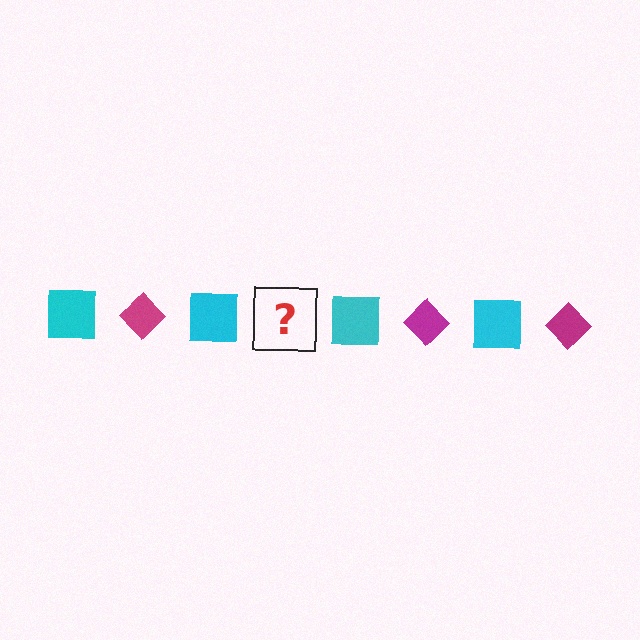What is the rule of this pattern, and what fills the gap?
The rule is that the pattern alternates between cyan square and magenta diamond. The gap should be filled with a magenta diamond.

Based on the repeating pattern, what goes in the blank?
The blank should be a magenta diamond.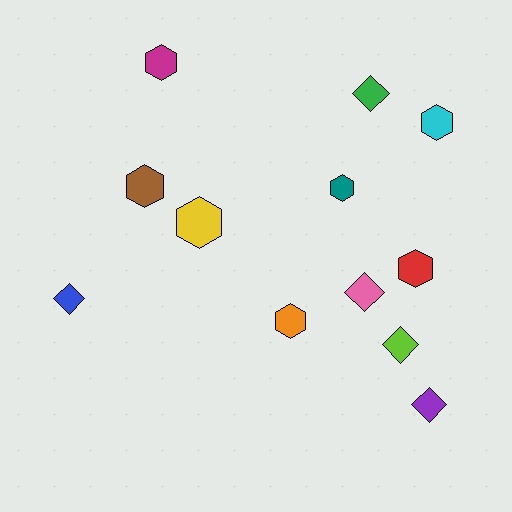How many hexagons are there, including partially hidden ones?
There are 7 hexagons.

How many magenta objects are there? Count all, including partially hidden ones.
There is 1 magenta object.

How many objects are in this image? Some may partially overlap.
There are 12 objects.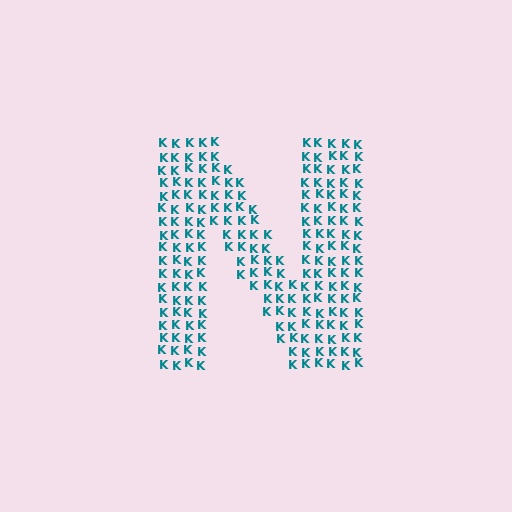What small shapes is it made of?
It is made of small letter K's.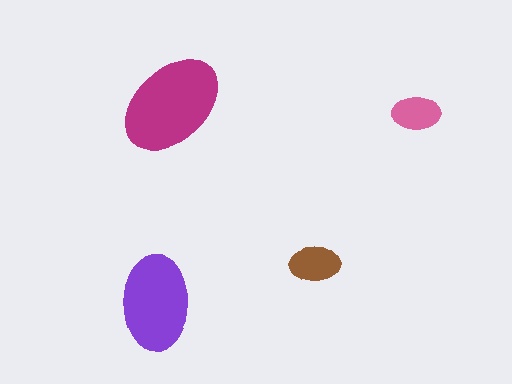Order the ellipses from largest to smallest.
the magenta one, the purple one, the brown one, the pink one.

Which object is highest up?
The magenta ellipse is topmost.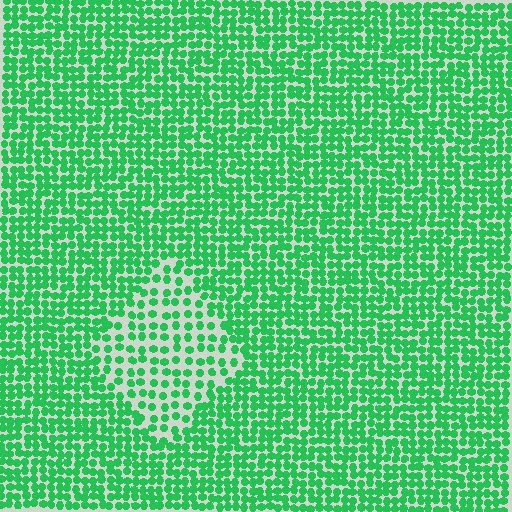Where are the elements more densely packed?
The elements are more densely packed outside the diamond boundary.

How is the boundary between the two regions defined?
The boundary is defined by a change in element density (approximately 1.9x ratio). All elements are the same color, size, and shape.